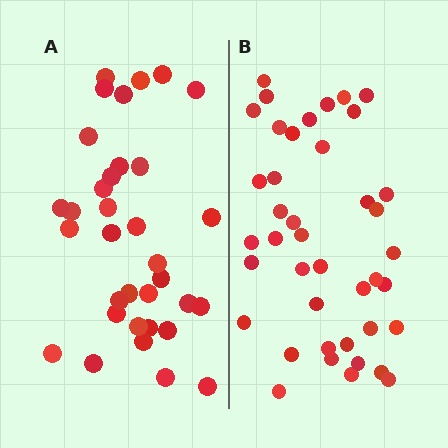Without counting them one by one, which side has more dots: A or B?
Region B (the right region) has more dots.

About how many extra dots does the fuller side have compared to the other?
Region B has roughly 8 or so more dots than region A.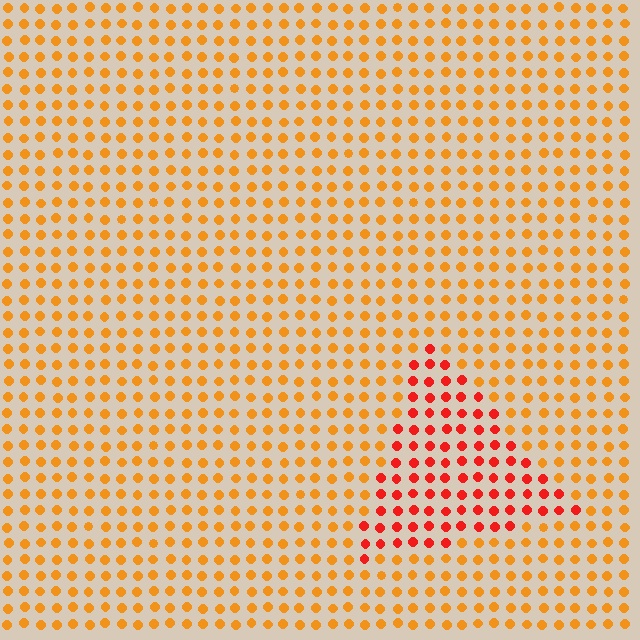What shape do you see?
I see a triangle.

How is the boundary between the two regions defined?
The boundary is defined purely by a slight shift in hue (about 34 degrees). Spacing, size, and orientation are identical on both sides.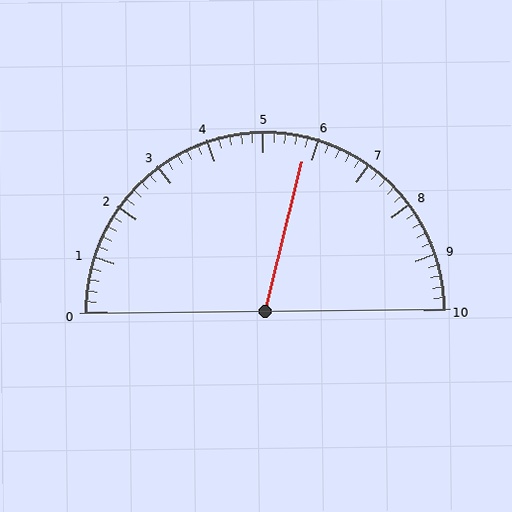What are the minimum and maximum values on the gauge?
The gauge ranges from 0 to 10.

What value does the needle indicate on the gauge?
The needle indicates approximately 5.8.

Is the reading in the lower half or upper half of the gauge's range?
The reading is in the upper half of the range (0 to 10).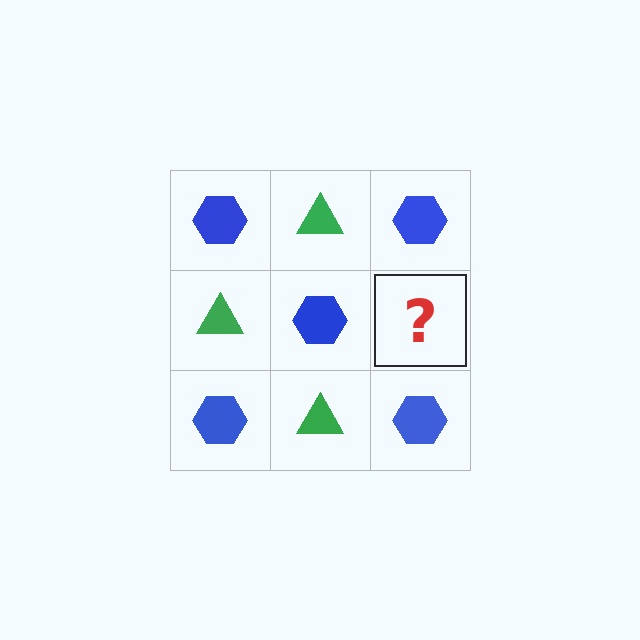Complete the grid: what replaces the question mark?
The question mark should be replaced with a green triangle.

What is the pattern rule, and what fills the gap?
The rule is that it alternates blue hexagon and green triangle in a checkerboard pattern. The gap should be filled with a green triangle.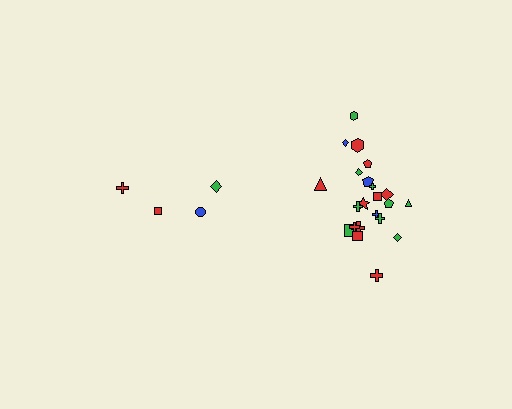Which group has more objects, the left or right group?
The right group.